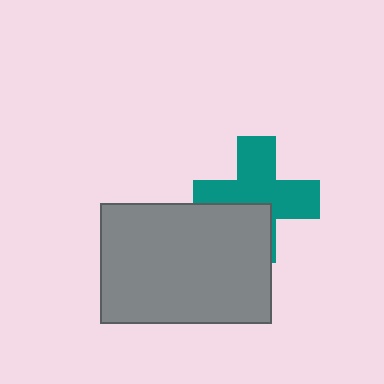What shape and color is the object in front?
The object in front is a gray rectangle.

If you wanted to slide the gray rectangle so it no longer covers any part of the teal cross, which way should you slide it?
Slide it down — that is the most direct way to separate the two shapes.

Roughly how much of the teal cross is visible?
Most of it is visible (roughly 67%).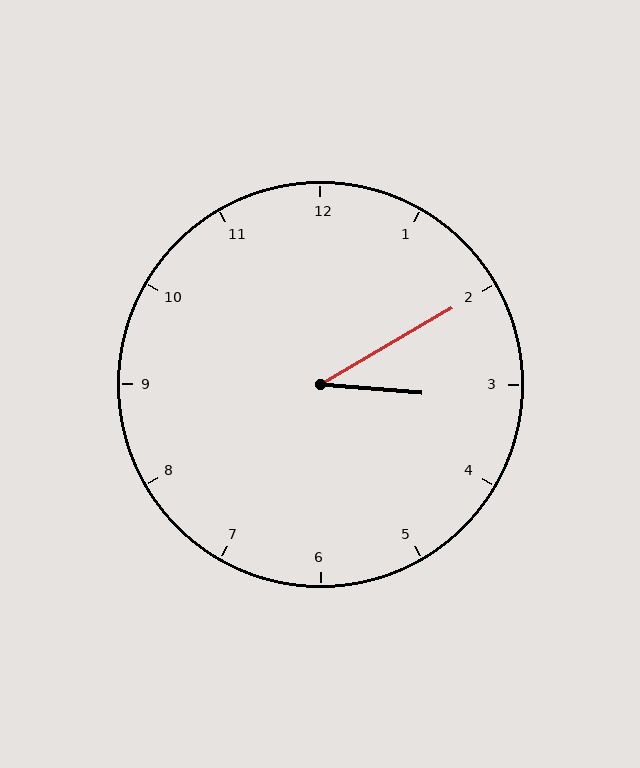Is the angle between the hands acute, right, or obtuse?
It is acute.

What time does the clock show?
3:10.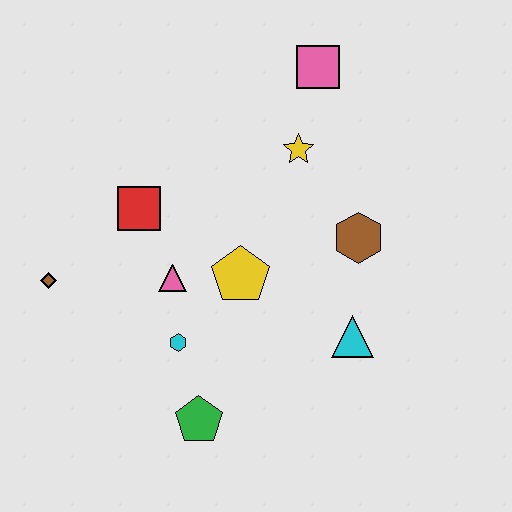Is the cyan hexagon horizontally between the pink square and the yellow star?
No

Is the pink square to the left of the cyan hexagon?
No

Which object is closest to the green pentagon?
The cyan hexagon is closest to the green pentagon.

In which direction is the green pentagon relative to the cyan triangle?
The green pentagon is to the left of the cyan triangle.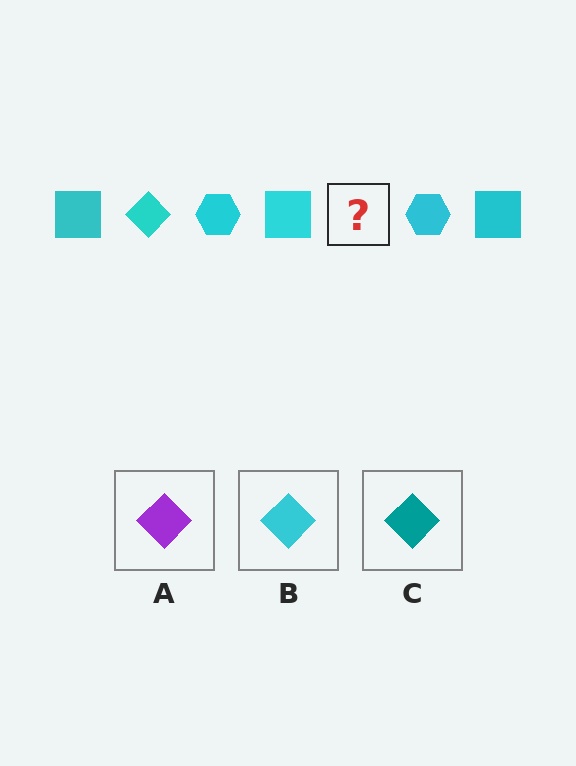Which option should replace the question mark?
Option B.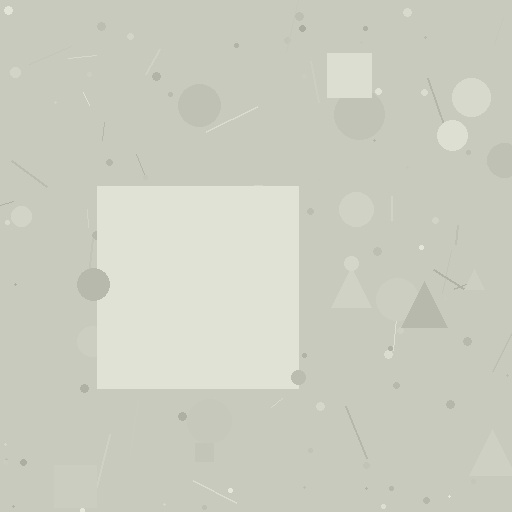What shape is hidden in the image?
A square is hidden in the image.